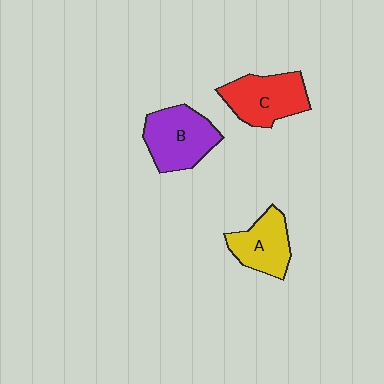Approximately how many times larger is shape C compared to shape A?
Approximately 1.2 times.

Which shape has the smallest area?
Shape A (yellow).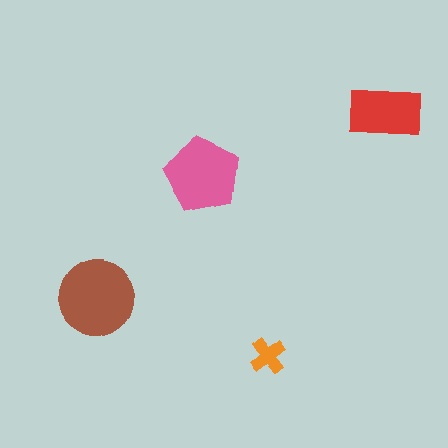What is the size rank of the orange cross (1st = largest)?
4th.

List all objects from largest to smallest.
The brown circle, the pink pentagon, the red rectangle, the orange cross.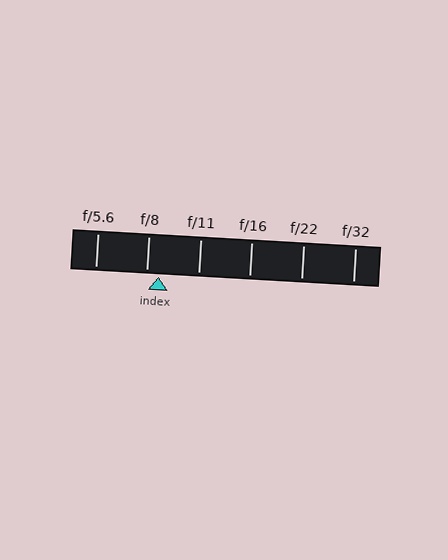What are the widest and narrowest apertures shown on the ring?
The widest aperture shown is f/5.6 and the narrowest is f/32.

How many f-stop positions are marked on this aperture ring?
There are 6 f-stop positions marked.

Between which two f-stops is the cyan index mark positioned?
The index mark is between f/8 and f/11.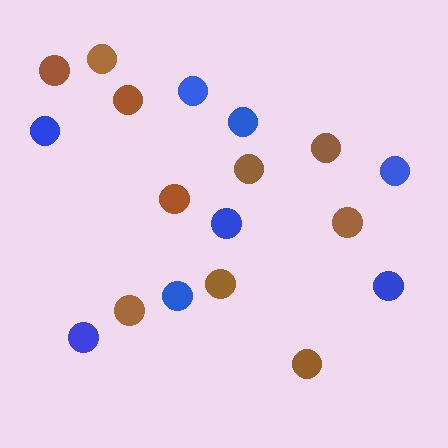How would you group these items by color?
There are 2 groups: one group of blue circles (8) and one group of brown circles (10).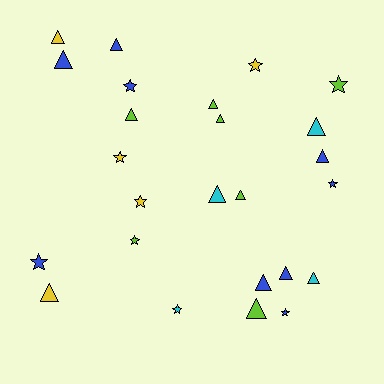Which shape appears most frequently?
Triangle, with 15 objects.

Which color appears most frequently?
Blue, with 9 objects.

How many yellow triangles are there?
There are 2 yellow triangles.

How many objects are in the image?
There are 25 objects.